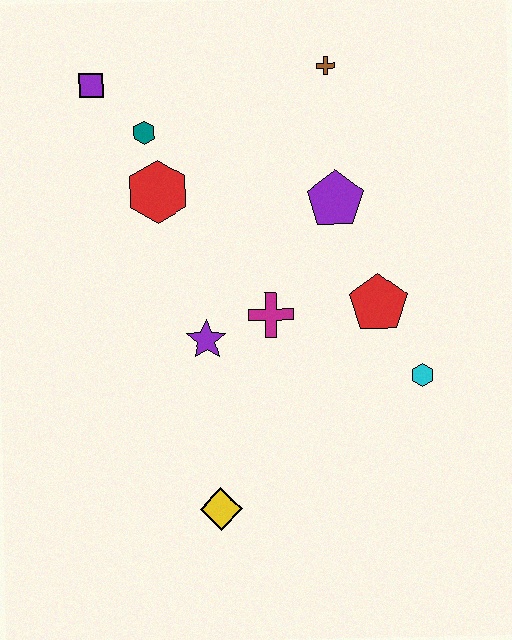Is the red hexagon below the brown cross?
Yes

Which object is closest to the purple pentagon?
The red pentagon is closest to the purple pentagon.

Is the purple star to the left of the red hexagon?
No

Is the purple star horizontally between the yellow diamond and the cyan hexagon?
No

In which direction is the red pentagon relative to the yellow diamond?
The red pentagon is above the yellow diamond.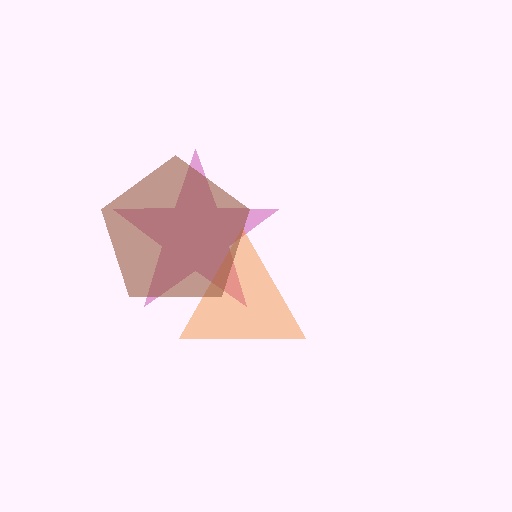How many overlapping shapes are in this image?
There are 3 overlapping shapes in the image.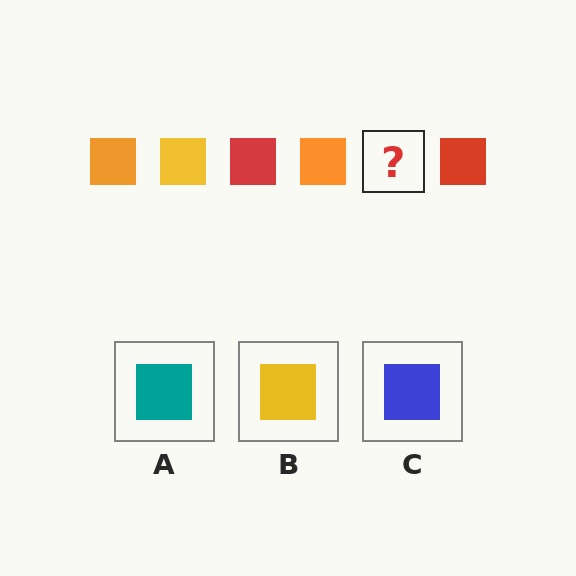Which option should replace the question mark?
Option B.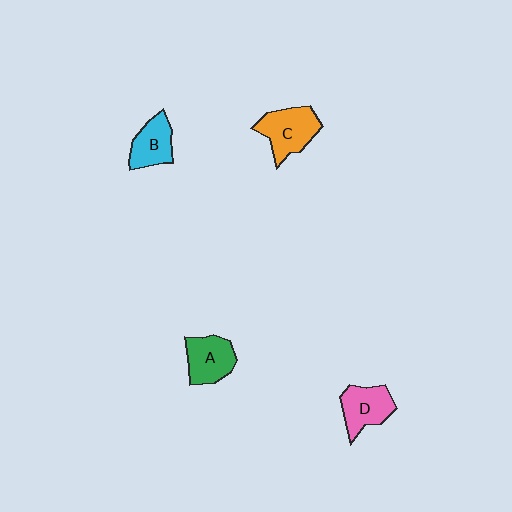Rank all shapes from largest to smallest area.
From largest to smallest: C (orange), A (green), D (pink), B (cyan).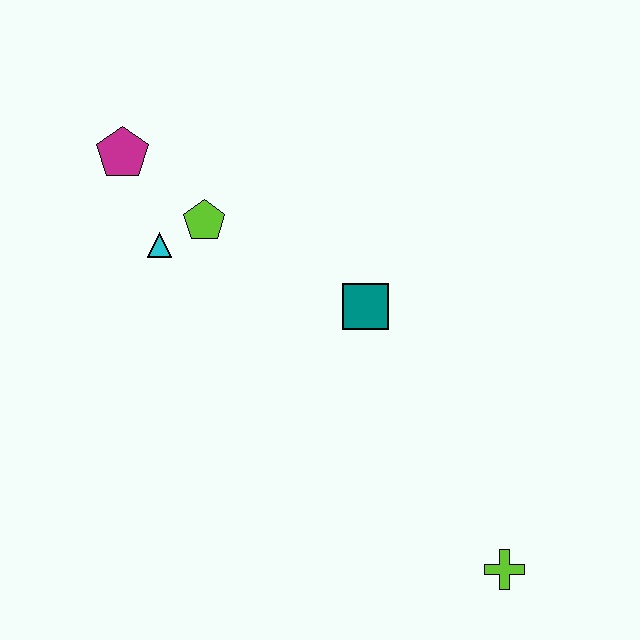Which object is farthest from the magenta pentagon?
The lime cross is farthest from the magenta pentagon.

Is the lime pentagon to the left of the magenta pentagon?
No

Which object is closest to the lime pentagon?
The cyan triangle is closest to the lime pentagon.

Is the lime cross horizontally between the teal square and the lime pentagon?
No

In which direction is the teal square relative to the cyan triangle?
The teal square is to the right of the cyan triangle.